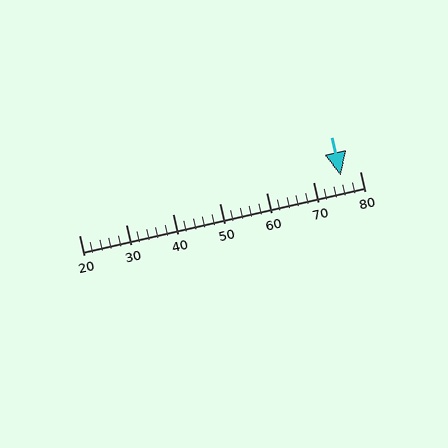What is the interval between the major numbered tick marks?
The major tick marks are spaced 10 units apart.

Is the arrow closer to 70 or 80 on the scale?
The arrow is closer to 80.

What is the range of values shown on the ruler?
The ruler shows values from 20 to 80.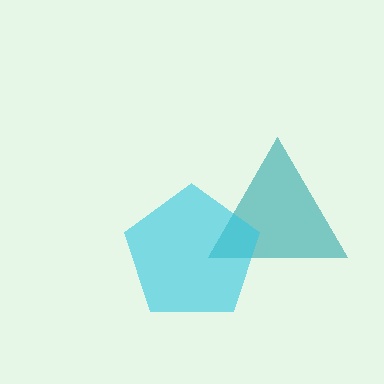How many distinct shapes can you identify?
There are 2 distinct shapes: a teal triangle, a cyan pentagon.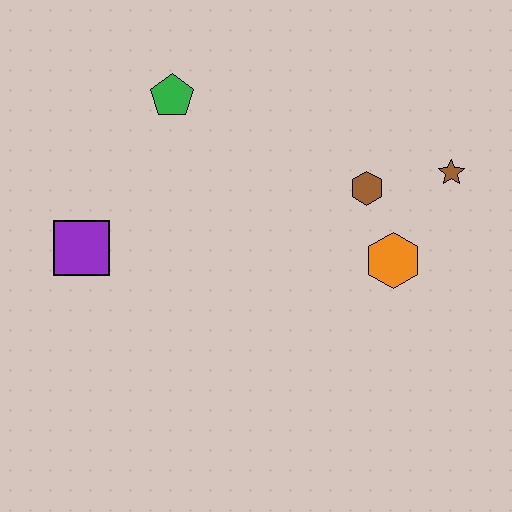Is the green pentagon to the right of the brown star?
No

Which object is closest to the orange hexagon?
The brown hexagon is closest to the orange hexagon.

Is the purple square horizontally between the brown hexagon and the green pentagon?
No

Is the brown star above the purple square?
Yes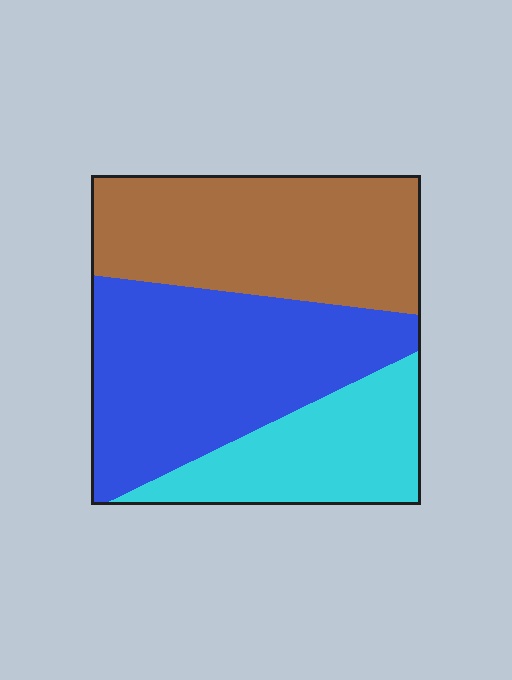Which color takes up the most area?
Blue, at roughly 40%.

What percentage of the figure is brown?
Brown takes up about three eighths (3/8) of the figure.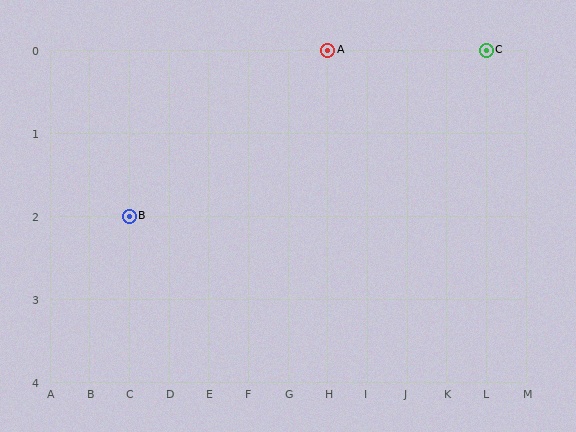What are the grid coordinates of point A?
Point A is at grid coordinates (H, 0).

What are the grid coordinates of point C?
Point C is at grid coordinates (L, 0).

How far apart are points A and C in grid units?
Points A and C are 4 columns apart.